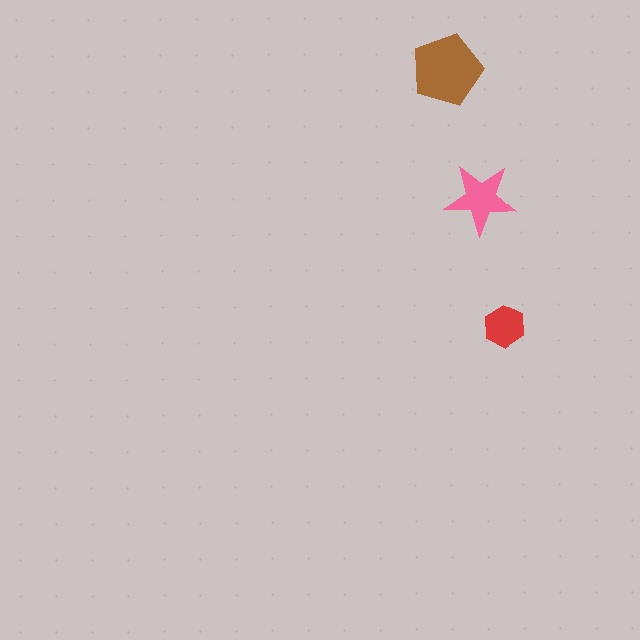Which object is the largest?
The brown pentagon.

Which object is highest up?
The brown pentagon is topmost.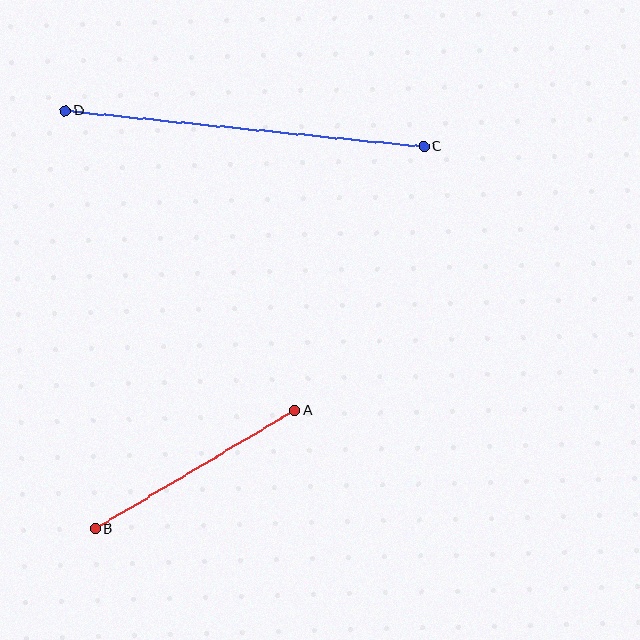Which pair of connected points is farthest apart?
Points C and D are farthest apart.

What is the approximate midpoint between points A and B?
The midpoint is at approximately (195, 469) pixels.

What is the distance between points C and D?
The distance is approximately 361 pixels.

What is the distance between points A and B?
The distance is approximately 232 pixels.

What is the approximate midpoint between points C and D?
The midpoint is at approximately (244, 129) pixels.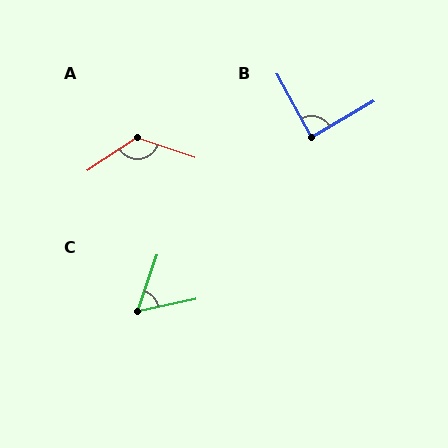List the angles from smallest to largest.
C (59°), B (87°), A (128°).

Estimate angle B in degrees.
Approximately 87 degrees.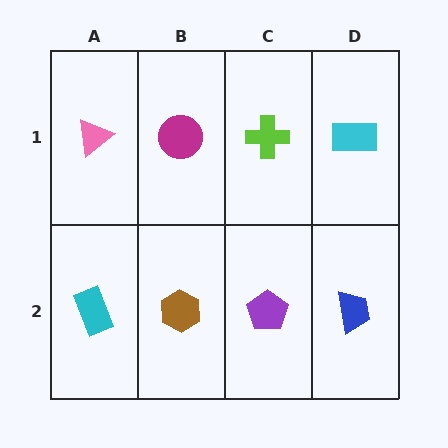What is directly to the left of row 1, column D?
A lime cross.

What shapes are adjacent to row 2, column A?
A pink triangle (row 1, column A), a brown hexagon (row 2, column B).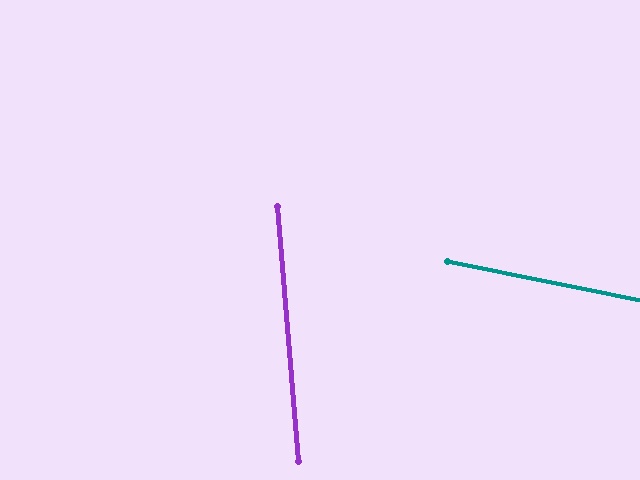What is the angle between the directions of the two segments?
Approximately 74 degrees.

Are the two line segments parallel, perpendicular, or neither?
Neither parallel nor perpendicular — they differ by about 74°.